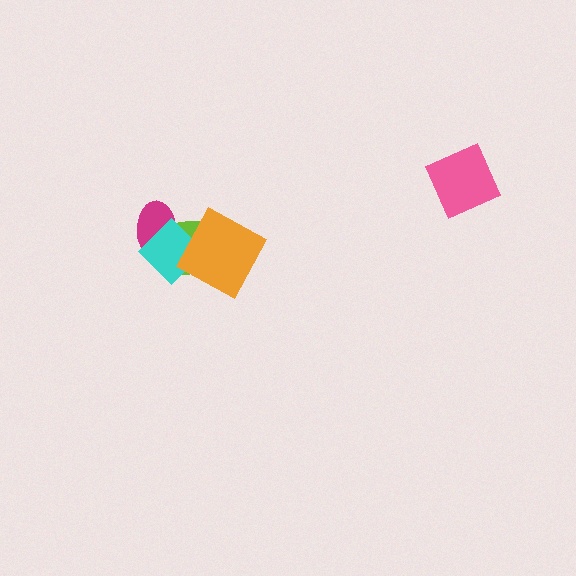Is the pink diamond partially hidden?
No, no other shape covers it.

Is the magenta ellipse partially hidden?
Yes, it is partially covered by another shape.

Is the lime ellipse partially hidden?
Yes, it is partially covered by another shape.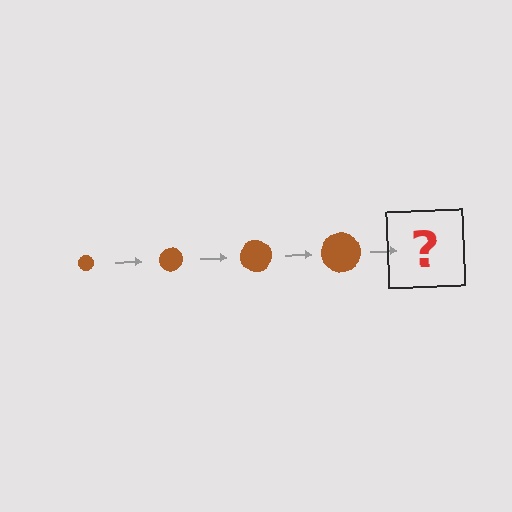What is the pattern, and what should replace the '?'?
The pattern is that the circle gets progressively larger each step. The '?' should be a brown circle, larger than the previous one.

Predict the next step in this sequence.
The next step is a brown circle, larger than the previous one.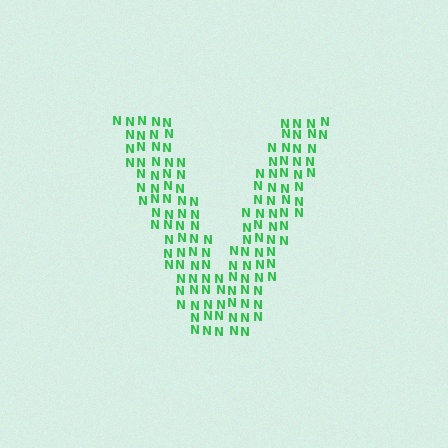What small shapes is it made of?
It is made of small letter N's.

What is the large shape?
The large shape is the letter V.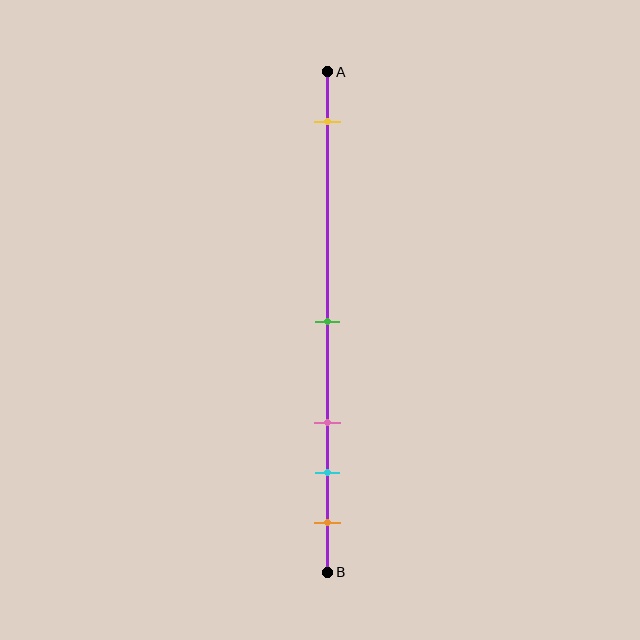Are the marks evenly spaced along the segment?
No, the marks are not evenly spaced.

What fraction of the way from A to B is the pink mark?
The pink mark is approximately 70% (0.7) of the way from A to B.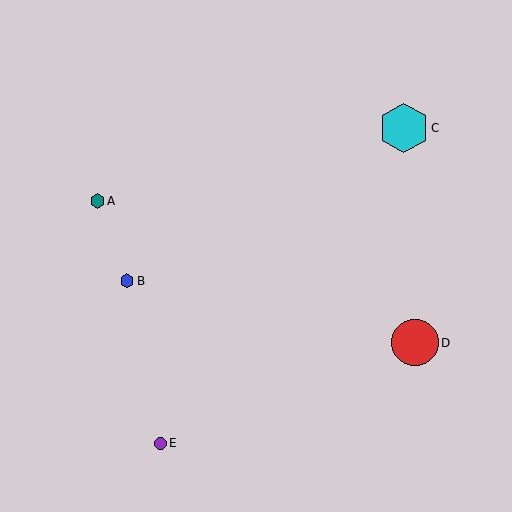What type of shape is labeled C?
Shape C is a cyan hexagon.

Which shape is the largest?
The cyan hexagon (labeled C) is the largest.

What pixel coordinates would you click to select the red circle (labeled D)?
Click at (415, 343) to select the red circle D.